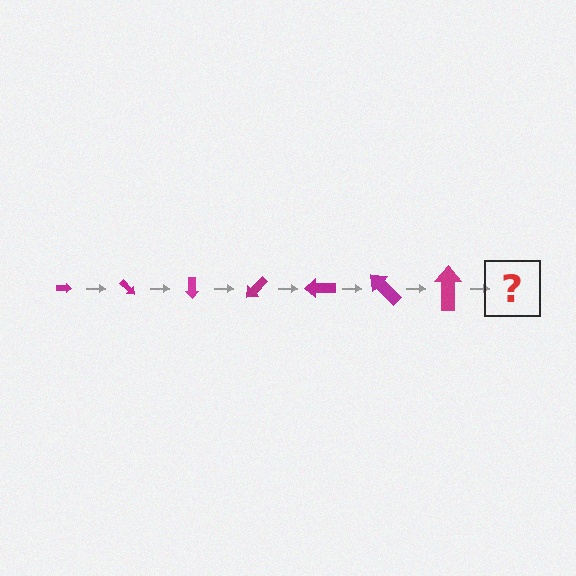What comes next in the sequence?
The next element should be an arrow, larger than the previous one and rotated 315 degrees from the start.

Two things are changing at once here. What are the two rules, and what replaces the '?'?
The two rules are that the arrow grows larger each step and it rotates 45 degrees each step. The '?' should be an arrow, larger than the previous one and rotated 315 degrees from the start.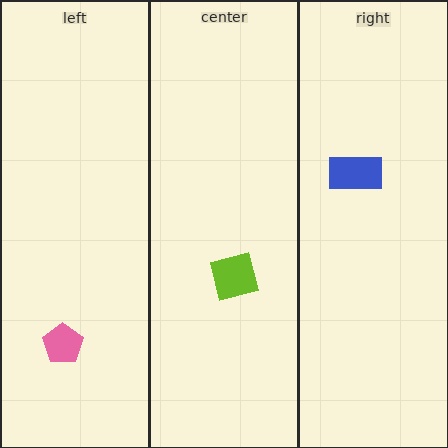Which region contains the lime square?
The center region.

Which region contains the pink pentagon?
The left region.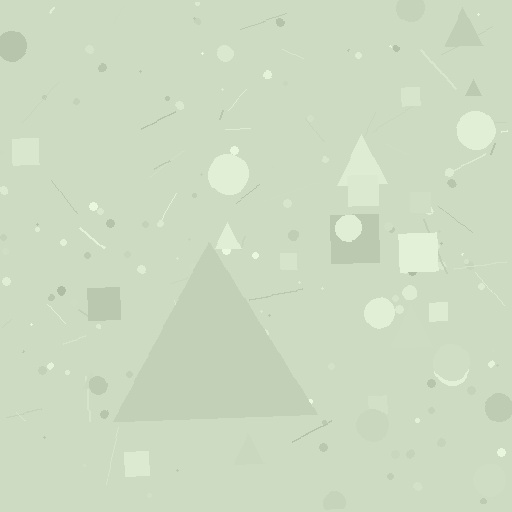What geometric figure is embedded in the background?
A triangle is embedded in the background.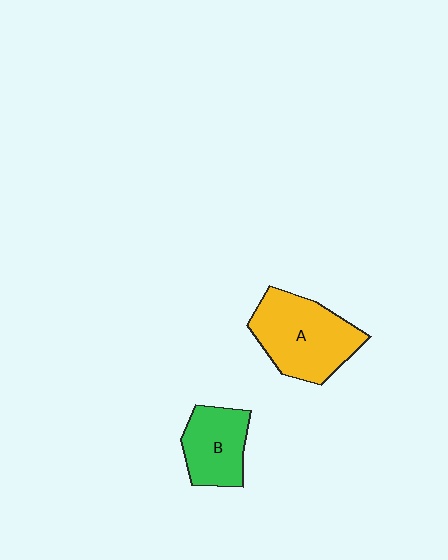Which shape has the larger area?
Shape A (yellow).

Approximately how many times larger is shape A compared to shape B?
Approximately 1.5 times.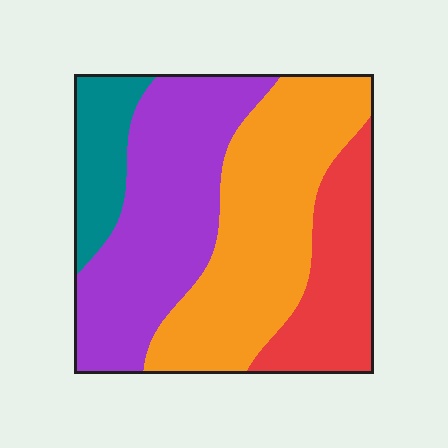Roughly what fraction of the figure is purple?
Purple covers 34% of the figure.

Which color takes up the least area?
Teal, at roughly 10%.